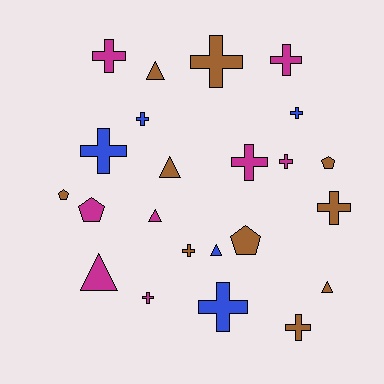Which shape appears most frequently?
Cross, with 13 objects.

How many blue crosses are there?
There are 4 blue crosses.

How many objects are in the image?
There are 23 objects.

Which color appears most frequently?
Brown, with 10 objects.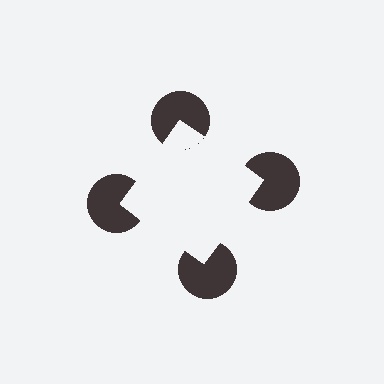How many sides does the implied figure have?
4 sides.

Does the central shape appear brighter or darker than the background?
It typically appears slightly brighter than the background, even though no actual brightness change is drawn.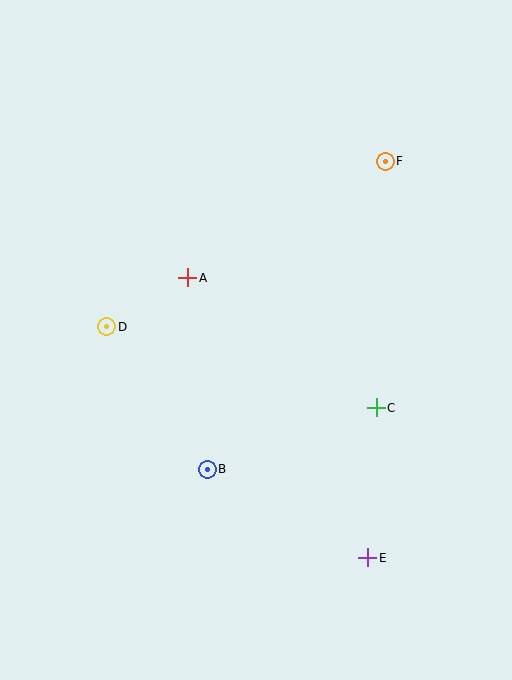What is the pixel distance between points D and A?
The distance between D and A is 95 pixels.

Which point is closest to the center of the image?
Point A at (188, 278) is closest to the center.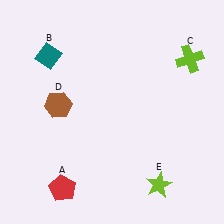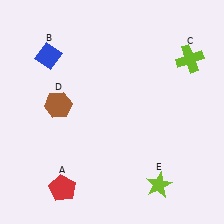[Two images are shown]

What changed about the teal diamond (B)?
In Image 1, B is teal. In Image 2, it changed to blue.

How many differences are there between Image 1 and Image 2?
There is 1 difference between the two images.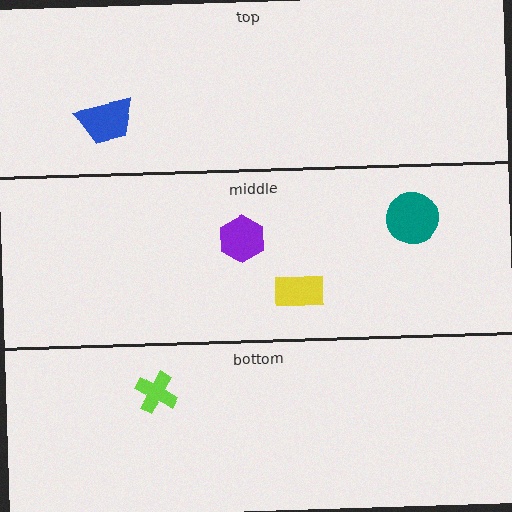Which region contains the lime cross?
The bottom region.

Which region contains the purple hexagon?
The middle region.